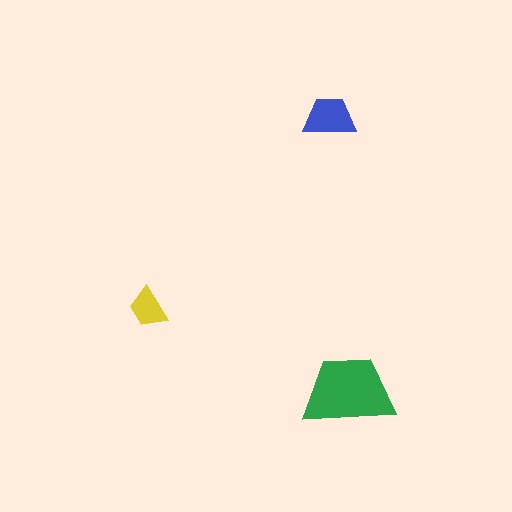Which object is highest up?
The blue trapezoid is topmost.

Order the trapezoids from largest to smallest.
the green one, the blue one, the yellow one.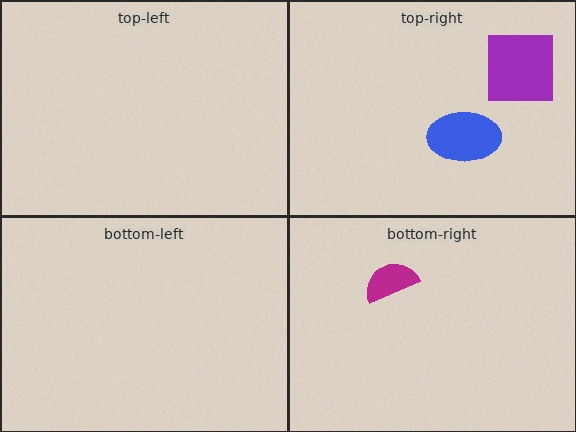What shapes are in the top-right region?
The purple square, the blue ellipse.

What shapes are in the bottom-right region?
The magenta semicircle.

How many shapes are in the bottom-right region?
1.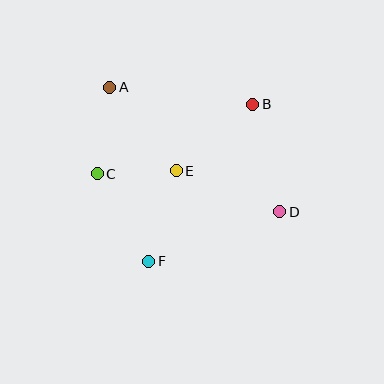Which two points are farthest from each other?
Points A and D are farthest from each other.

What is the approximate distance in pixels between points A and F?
The distance between A and F is approximately 178 pixels.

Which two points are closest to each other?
Points C and E are closest to each other.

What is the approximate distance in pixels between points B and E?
The distance between B and E is approximately 101 pixels.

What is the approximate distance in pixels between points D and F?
The distance between D and F is approximately 140 pixels.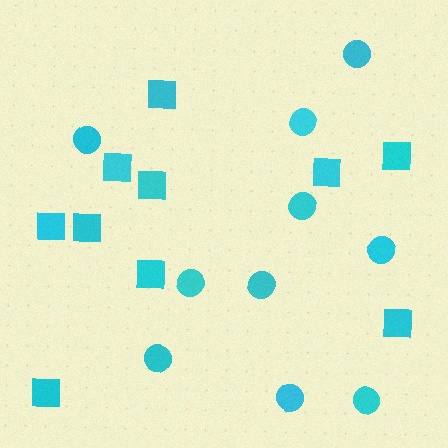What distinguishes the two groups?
There are 2 groups: one group of circles (10) and one group of squares (10).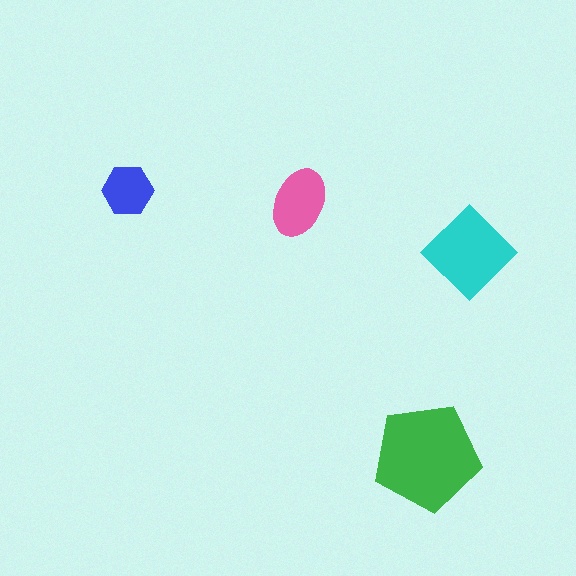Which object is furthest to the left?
The blue hexagon is leftmost.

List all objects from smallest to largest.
The blue hexagon, the pink ellipse, the cyan diamond, the green pentagon.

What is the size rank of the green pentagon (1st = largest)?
1st.